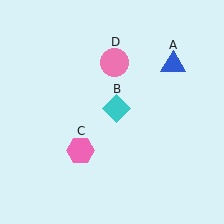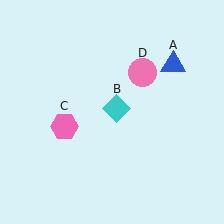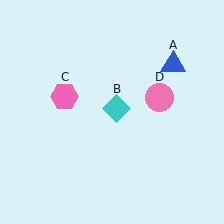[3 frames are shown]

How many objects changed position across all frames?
2 objects changed position: pink hexagon (object C), pink circle (object D).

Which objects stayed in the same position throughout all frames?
Blue triangle (object A) and cyan diamond (object B) remained stationary.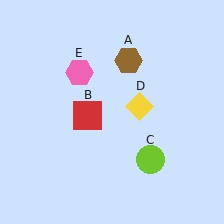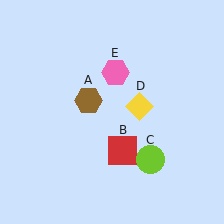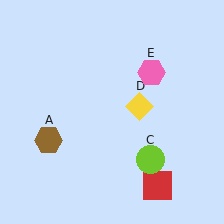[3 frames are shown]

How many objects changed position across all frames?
3 objects changed position: brown hexagon (object A), red square (object B), pink hexagon (object E).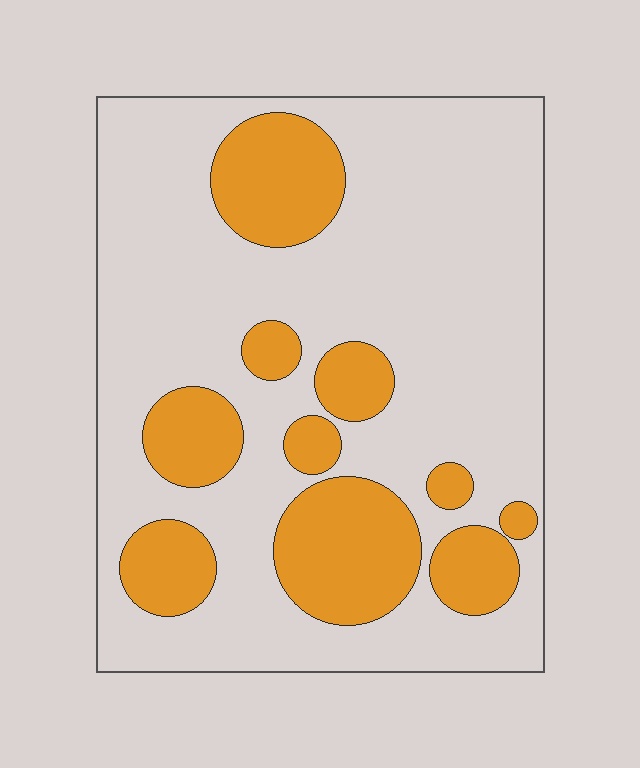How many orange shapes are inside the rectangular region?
10.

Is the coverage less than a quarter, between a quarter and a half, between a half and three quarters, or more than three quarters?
Between a quarter and a half.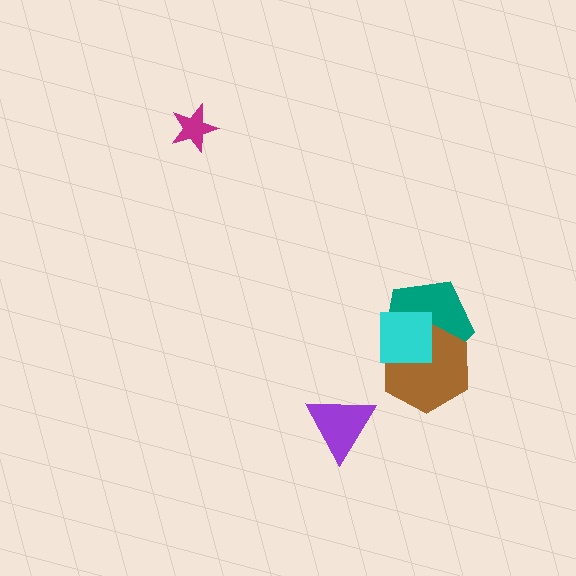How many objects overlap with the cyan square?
2 objects overlap with the cyan square.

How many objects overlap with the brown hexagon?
2 objects overlap with the brown hexagon.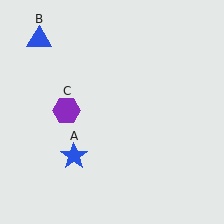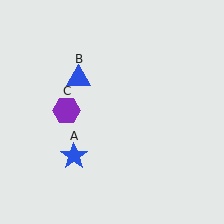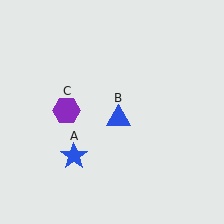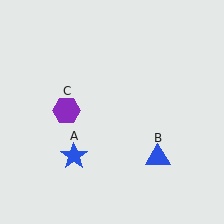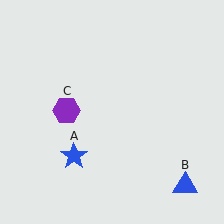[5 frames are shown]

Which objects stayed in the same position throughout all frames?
Blue star (object A) and purple hexagon (object C) remained stationary.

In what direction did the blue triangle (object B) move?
The blue triangle (object B) moved down and to the right.